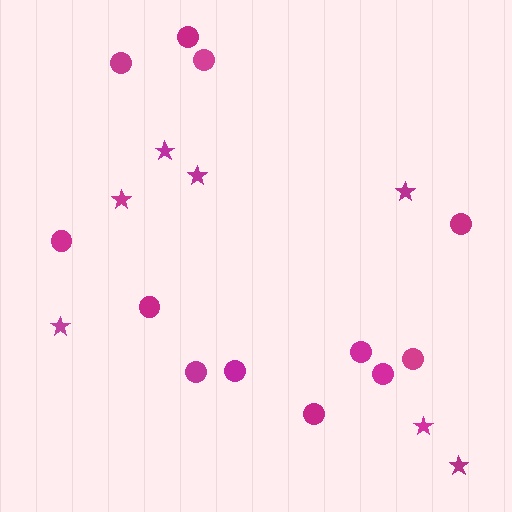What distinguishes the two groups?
There are 2 groups: one group of circles (12) and one group of stars (7).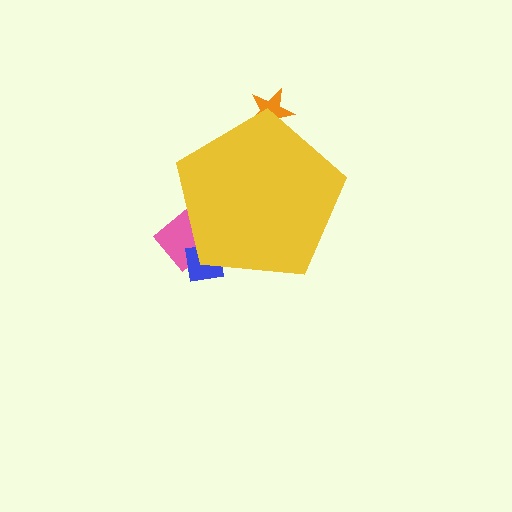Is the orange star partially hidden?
Yes, the orange star is partially hidden behind the yellow pentagon.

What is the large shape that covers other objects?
A yellow pentagon.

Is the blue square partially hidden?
Yes, the blue square is partially hidden behind the yellow pentagon.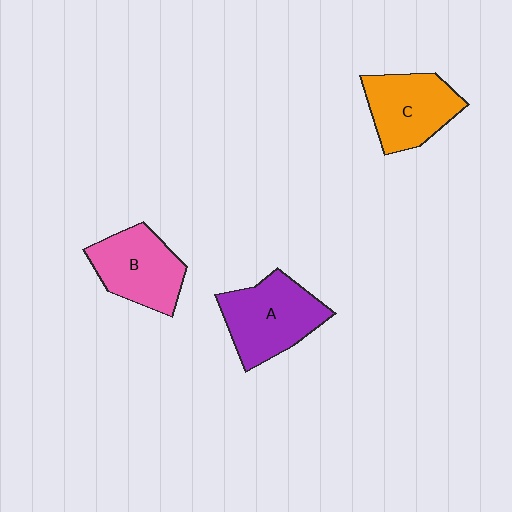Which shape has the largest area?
Shape A (purple).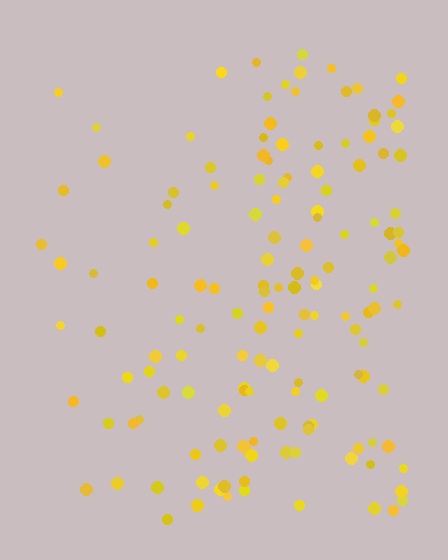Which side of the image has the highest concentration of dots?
The right.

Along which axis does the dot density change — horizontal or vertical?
Horizontal.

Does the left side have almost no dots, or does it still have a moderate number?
Still a moderate number, just noticeably fewer than the right.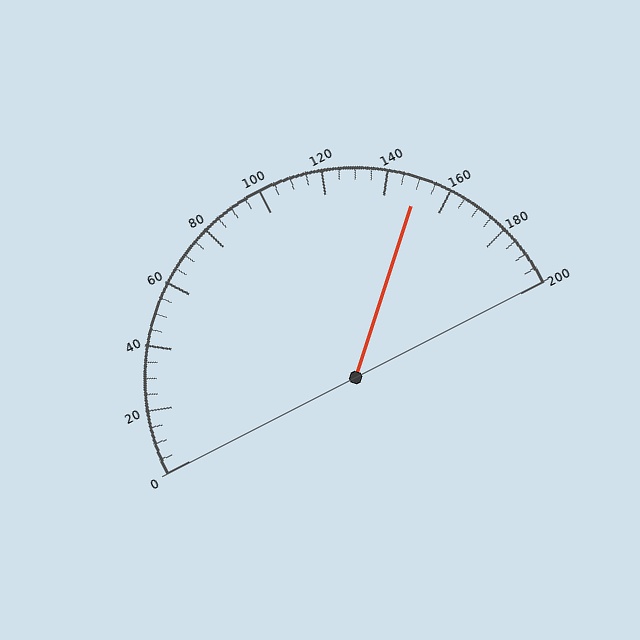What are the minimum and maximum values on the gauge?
The gauge ranges from 0 to 200.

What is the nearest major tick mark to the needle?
The nearest major tick mark is 160.